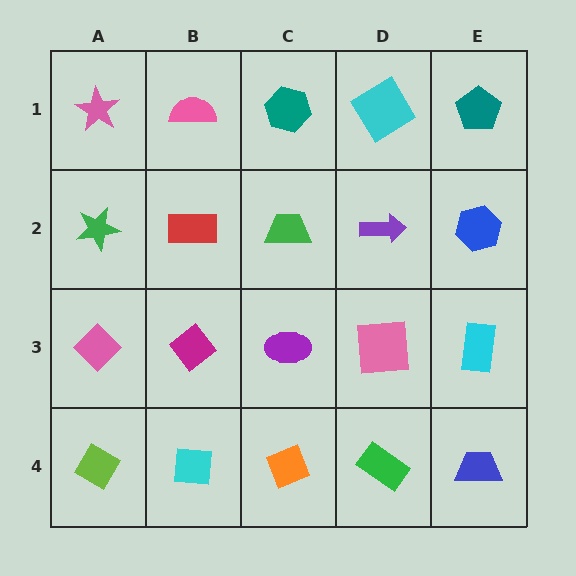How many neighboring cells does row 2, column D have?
4.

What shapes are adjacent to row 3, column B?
A red rectangle (row 2, column B), a cyan square (row 4, column B), a pink diamond (row 3, column A), a purple ellipse (row 3, column C).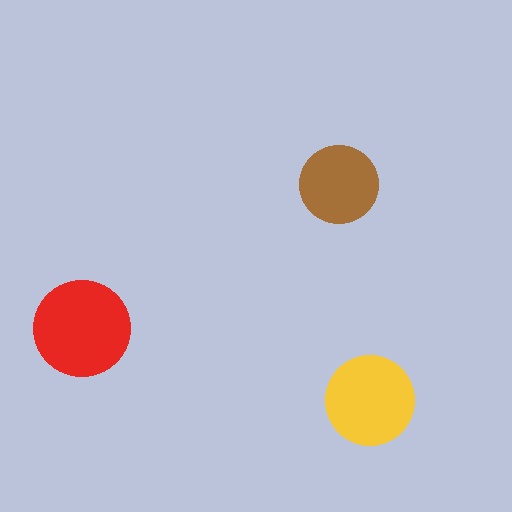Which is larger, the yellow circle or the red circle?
The red one.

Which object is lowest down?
The yellow circle is bottommost.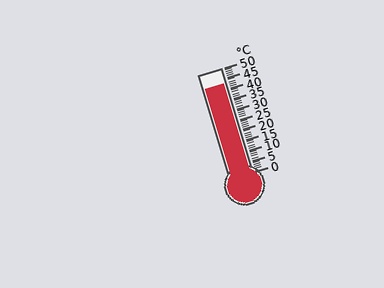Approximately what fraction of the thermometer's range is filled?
The thermometer is filled to approximately 85% of its range.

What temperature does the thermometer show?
The thermometer shows approximately 43°C.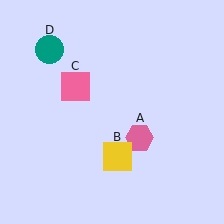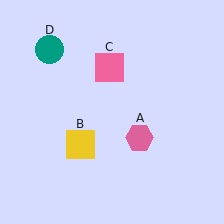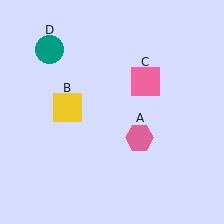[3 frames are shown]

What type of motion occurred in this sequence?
The yellow square (object B), pink square (object C) rotated clockwise around the center of the scene.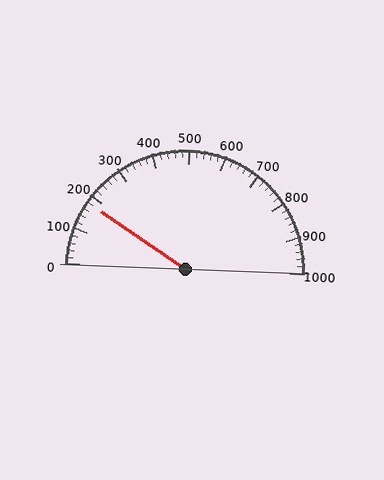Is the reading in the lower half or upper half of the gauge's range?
The reading is in the lower half of the range (0 to 1000).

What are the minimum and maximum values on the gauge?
The gauge ranges from 0 to 1000.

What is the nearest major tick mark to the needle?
The nearest major tick mark is 200.